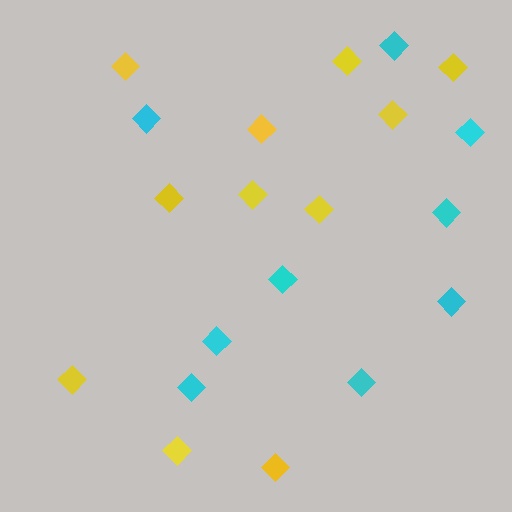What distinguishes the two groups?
There are 2 groups: one group of cyan diamonds (9) and one group of yellow diamonds (11).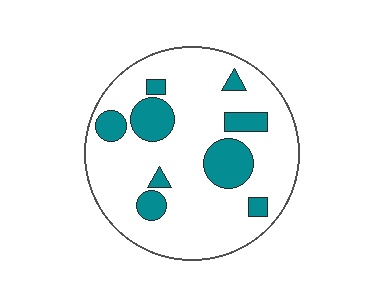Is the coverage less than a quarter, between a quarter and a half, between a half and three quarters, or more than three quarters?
Less than a quarter.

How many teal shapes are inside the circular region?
9.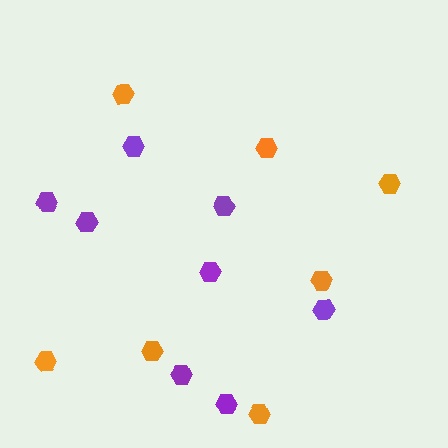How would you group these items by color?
There are 2 groups: one group of orange hexagons (7) and one group of purple hexagons (8).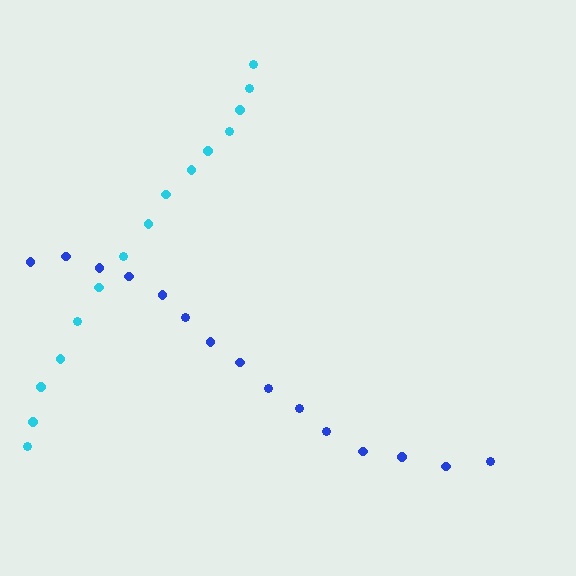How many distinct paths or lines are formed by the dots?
There are 2 distinct paths.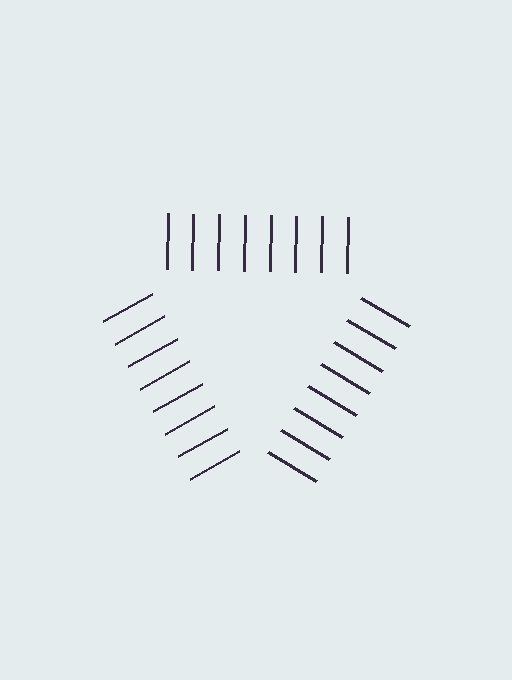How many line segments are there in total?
24 — 8 along each of the 3 edges.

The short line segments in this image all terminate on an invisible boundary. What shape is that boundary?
An illusory triangle — the line segments terminate on its edges but no continuous stroke is drawn.